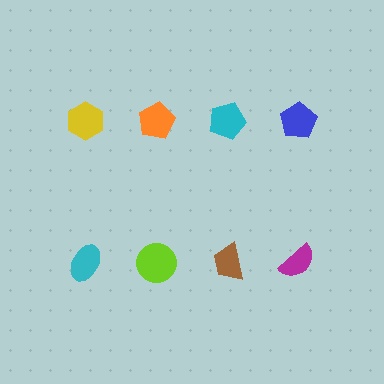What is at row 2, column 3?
A brown trapezoid.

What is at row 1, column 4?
A blue pentagon.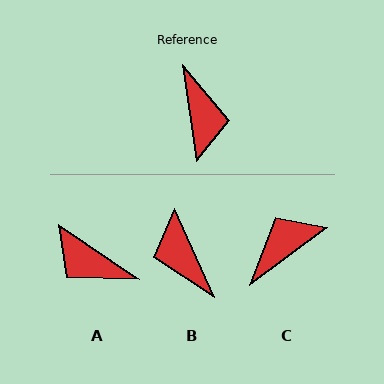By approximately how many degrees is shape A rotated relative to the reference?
Approximately 132 degrees clockwise.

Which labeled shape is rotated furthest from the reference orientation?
B, about 164 degrees away.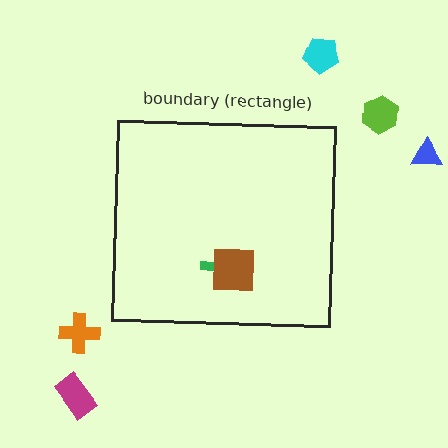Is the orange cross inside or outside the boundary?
Outside.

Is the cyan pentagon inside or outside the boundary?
Outside.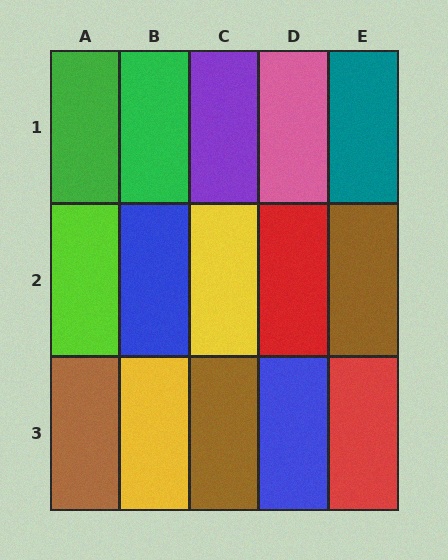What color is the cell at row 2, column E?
Brown.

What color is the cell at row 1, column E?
Teal.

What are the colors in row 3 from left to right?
Brown, yellow, brown, blue, red.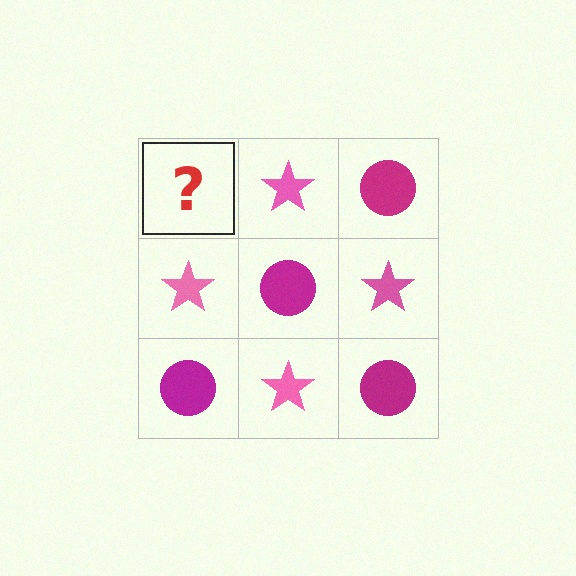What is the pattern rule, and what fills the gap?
The rule is that it alternates magenta circle and pink star in a checkerboard pattern. The gap should be filled with a magenta circle.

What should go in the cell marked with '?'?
The missing cell should contain a magenta circle.